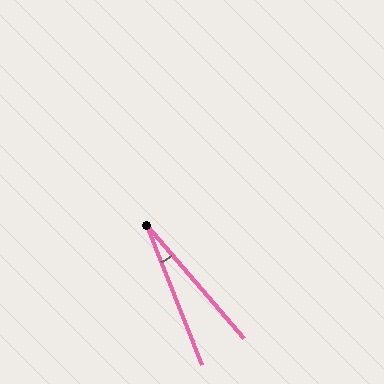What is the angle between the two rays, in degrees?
Approximately 19 degrees.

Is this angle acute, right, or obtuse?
It is acute.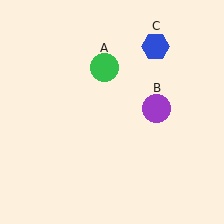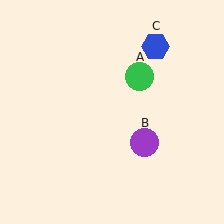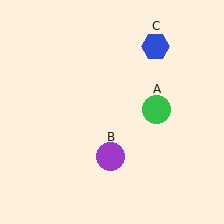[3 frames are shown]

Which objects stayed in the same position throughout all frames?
Blue hexagon (object C) remained stationary.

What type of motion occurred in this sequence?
The green circle (object A), purple circle (object B) rotated clockwise around the center of the scene.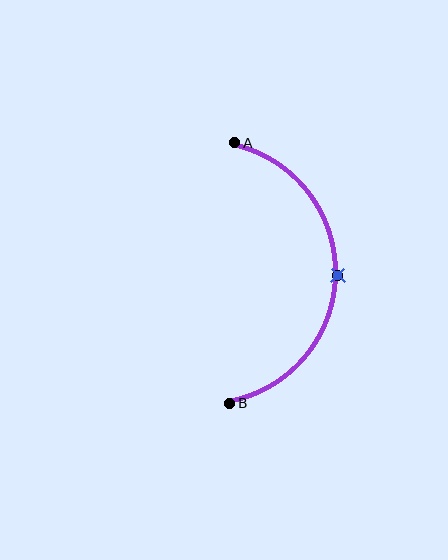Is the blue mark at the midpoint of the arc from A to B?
Yes. The blue mark lies on the arc at equal arc-length from both A and B — it is the arc midpoint.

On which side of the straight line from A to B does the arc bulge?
The arc bulges to the right of the straight line connecting A and B.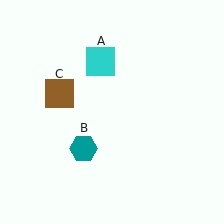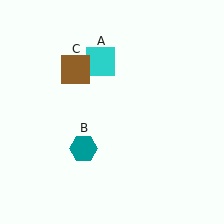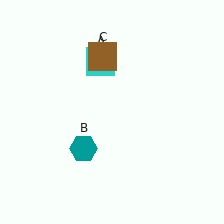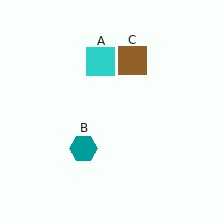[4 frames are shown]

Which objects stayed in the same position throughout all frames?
Cyan square (object A) and teal hexagon (object B) remained stationary.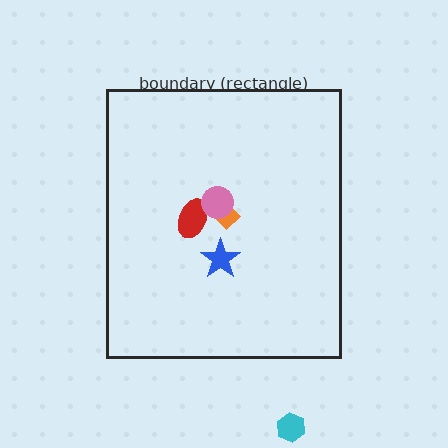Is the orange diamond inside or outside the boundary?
Inside.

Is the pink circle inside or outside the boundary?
Inside.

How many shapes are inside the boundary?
4 inside, 1 outside.